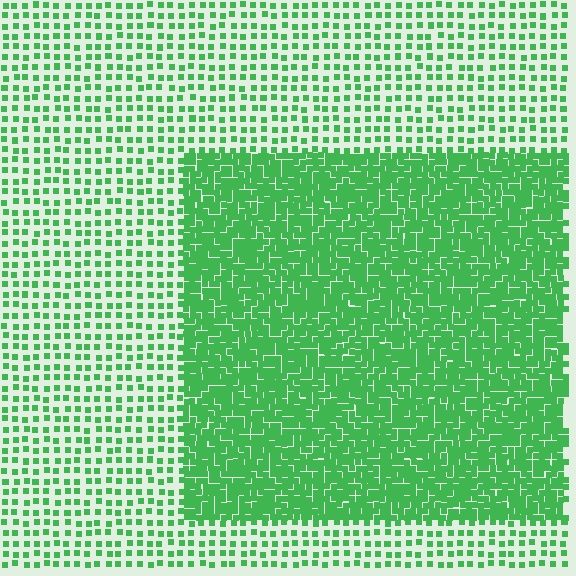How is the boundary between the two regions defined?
The boundary is defined by a change in element density (approximately 2.9x ratio). All elements are the same color, size, and shape.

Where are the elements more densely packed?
The elements are more densely packed inside the rectangle boundary.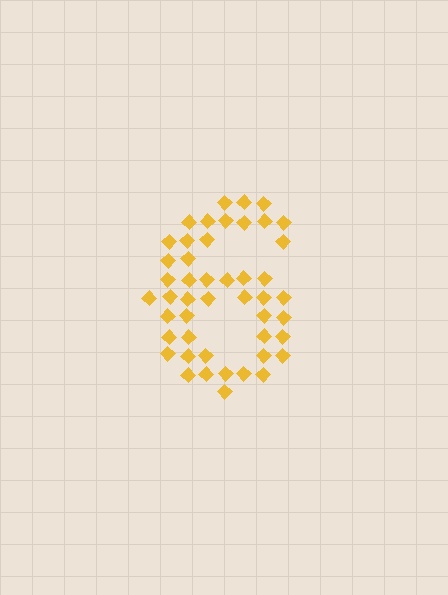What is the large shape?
The large shape is the digit 6.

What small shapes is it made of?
It is made of small diamonds.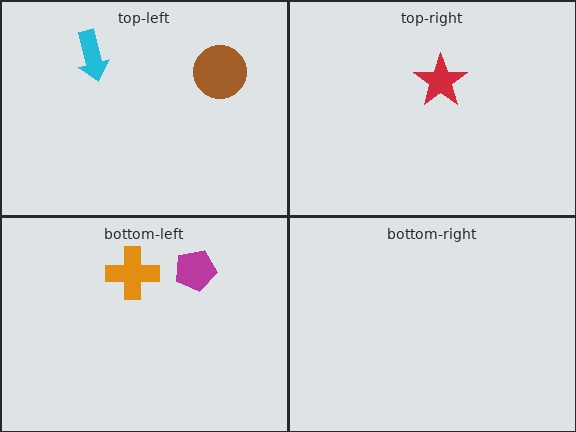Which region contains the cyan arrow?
The top-left region.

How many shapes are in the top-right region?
1.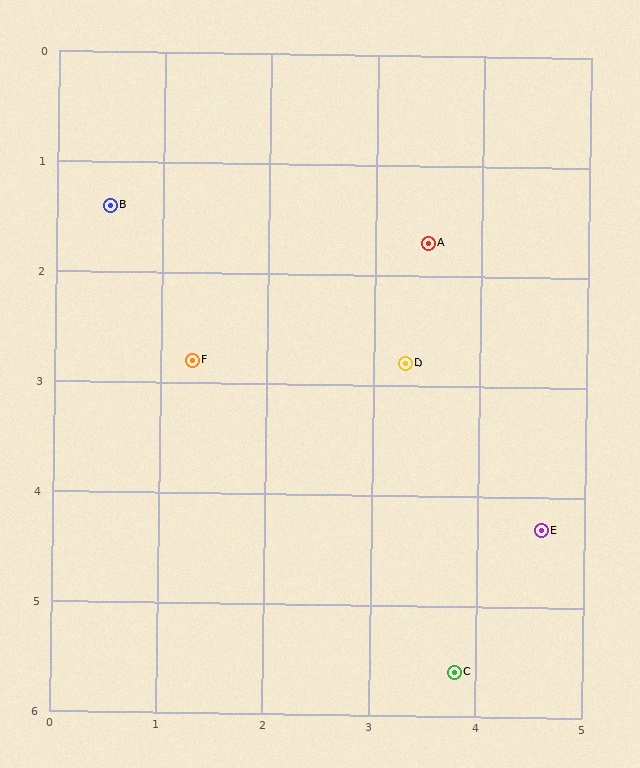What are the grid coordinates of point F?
Point F is at approximately (1.3, 2.8).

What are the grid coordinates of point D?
Point D is at approximately (3.3, 2.8).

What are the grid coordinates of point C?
Point C is at approximately (3.8, 5.6).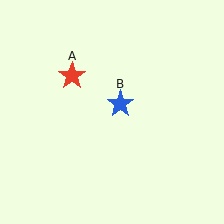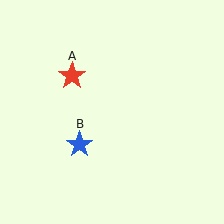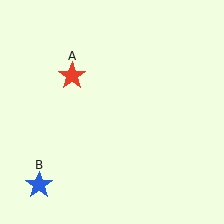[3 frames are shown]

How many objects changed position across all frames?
1 object changed position: blue star (object B).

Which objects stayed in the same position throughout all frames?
Red star (object A) remained stationary.